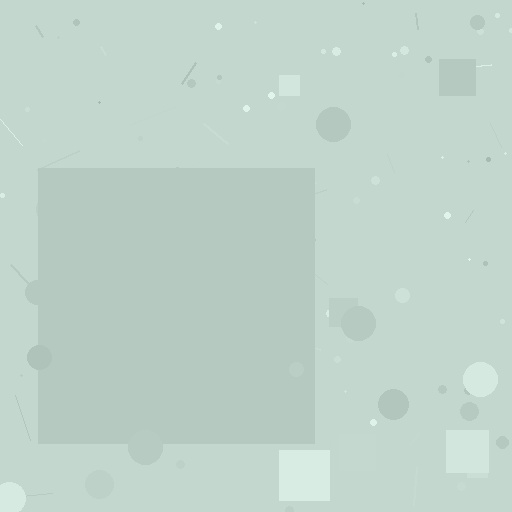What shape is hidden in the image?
A square is hidden in the image.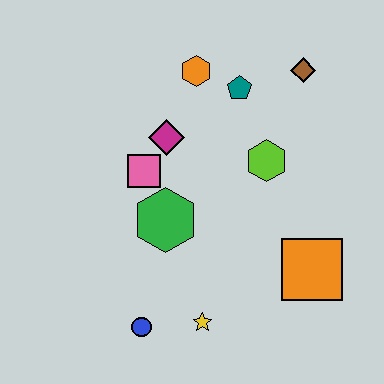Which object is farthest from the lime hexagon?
The blue circle is farthest from the lime hexagon.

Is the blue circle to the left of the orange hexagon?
Yes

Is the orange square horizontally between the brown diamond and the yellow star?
No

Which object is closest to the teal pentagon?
The orange hexagon is closest to the teal pentagon.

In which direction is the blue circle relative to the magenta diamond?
The blue circle is below the magenta diamond.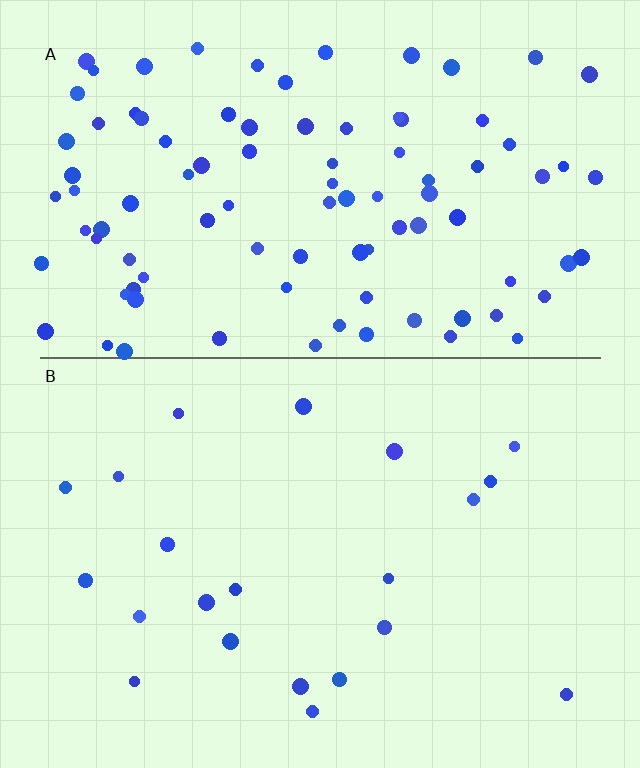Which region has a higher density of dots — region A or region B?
A (the top).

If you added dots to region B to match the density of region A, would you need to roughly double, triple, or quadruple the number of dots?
Approximately quadruple.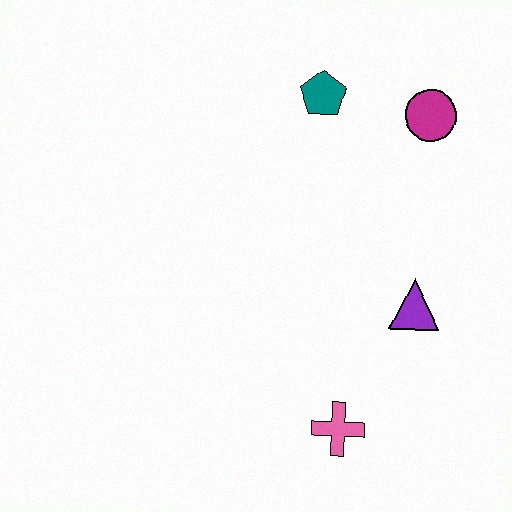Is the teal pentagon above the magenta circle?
Yes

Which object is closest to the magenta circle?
The teal pentagon is closest to the magenta circle.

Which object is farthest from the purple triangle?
The teal pentagon is farthest from the purple triangle.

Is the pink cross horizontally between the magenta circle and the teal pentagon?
Yes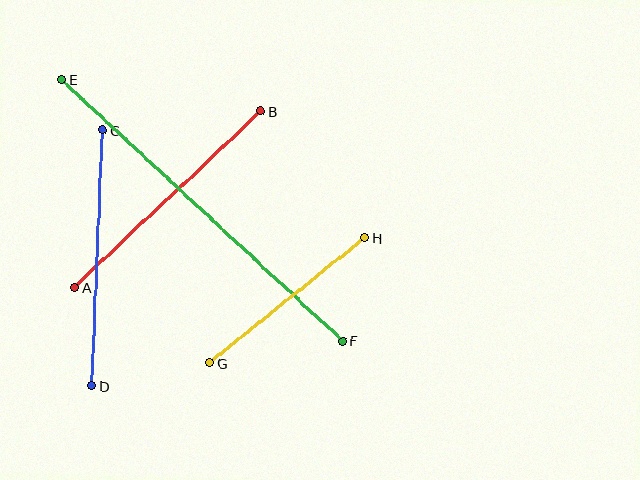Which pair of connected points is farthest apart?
Points E and F are farthest apart.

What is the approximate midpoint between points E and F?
The midpoint is at approximately (202, 210) pixels.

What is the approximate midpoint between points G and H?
The midpoint is at approximately (287, 301) pixels.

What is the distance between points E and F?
The distance is approximately 384 pixels.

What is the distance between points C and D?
The distance is approximately 256 pixels.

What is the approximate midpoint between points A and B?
The midpoint is at approximately (168, 199) pixels.